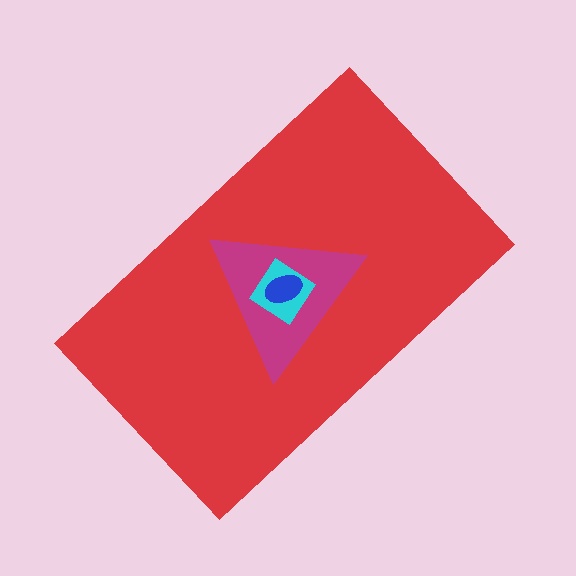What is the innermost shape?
The blue ellipse.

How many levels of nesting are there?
4.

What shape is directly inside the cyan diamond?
The blue ellipse.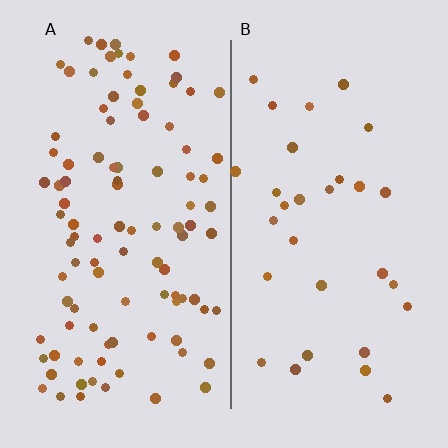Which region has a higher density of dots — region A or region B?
A (the left).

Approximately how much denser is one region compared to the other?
Approximately 3.2× — region A over region B.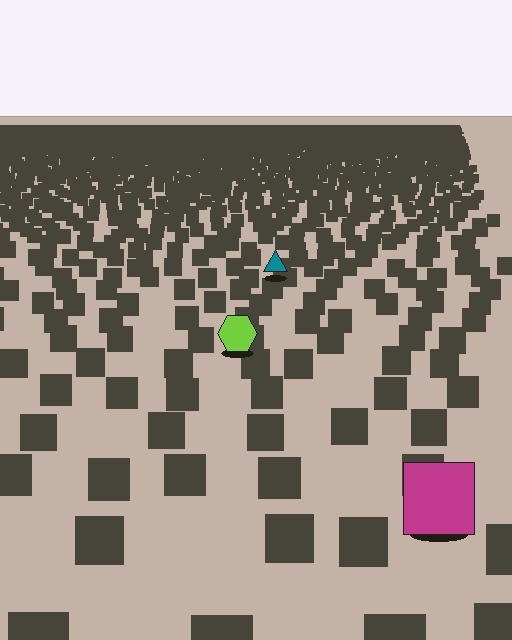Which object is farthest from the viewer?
The teal triangle is farthest from the viewer. It appears smaller and the ground texture around it is denser.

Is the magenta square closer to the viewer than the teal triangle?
Yes. The magenta square is closer — you can tell from the texture gradient: the ground texture is coarser near it.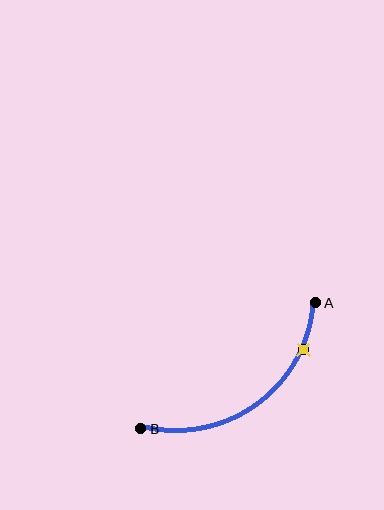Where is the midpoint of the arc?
The arc midpoint is the point on the curve farthest from the straight line joining A and B. It sits below and to the right of that line.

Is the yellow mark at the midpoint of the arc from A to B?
No. The yellow mark lies on the arc but is closer to endpoint A. The arc midpoint would be at the point on the curve equidistant along the arc from both A and B.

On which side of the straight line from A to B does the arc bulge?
The arc bulges below and to the right of the straight line connecting A and B.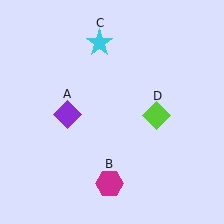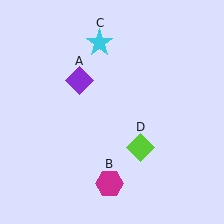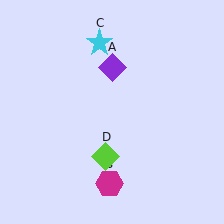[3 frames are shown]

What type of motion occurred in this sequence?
The purple diamond (object A), lime diamond (object D) rotated clockwise around the center of the scene.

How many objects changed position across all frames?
2 objects changed position: purple diamond (object A), lime diamond (object D).